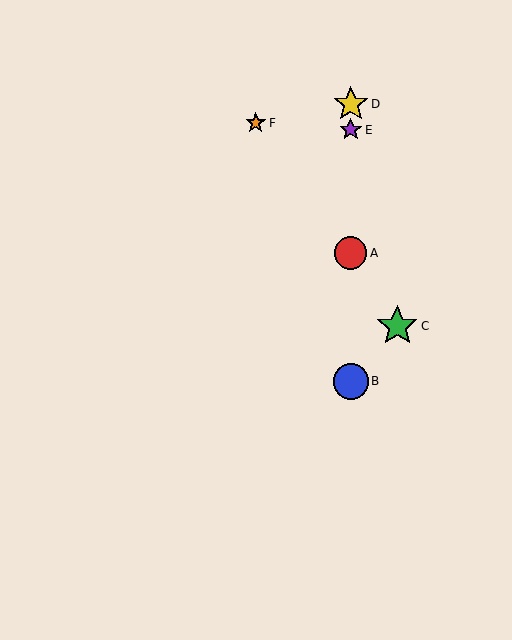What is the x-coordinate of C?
Object C is at x≈397.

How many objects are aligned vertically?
4 objects (A, B, D, E) are aligned vertically.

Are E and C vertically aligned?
No, E is at x≈351 and C is at x≈397.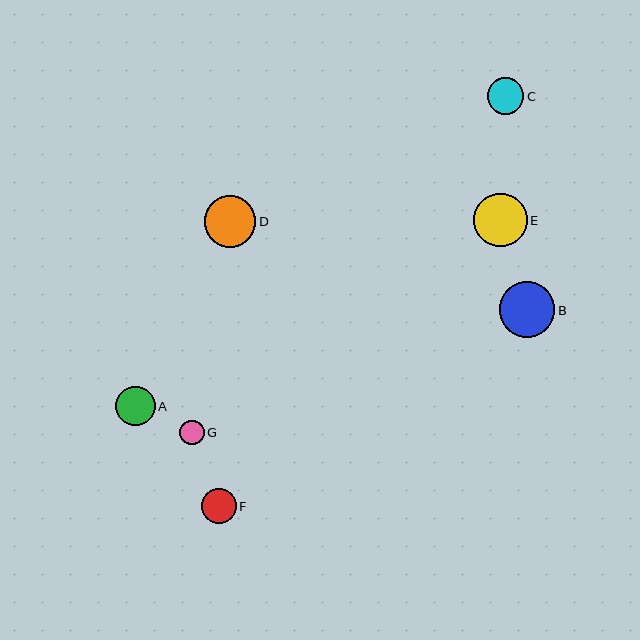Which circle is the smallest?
Circle G is the smallest with a size of approximately 24 pixels.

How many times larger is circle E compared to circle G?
Circle E is approximately 2.2 times the size of circle G.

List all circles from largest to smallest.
From largest to smallest: B, E, D, A, C, F, G.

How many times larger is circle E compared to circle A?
Circle E is approximately 1.4 times the size of circle A.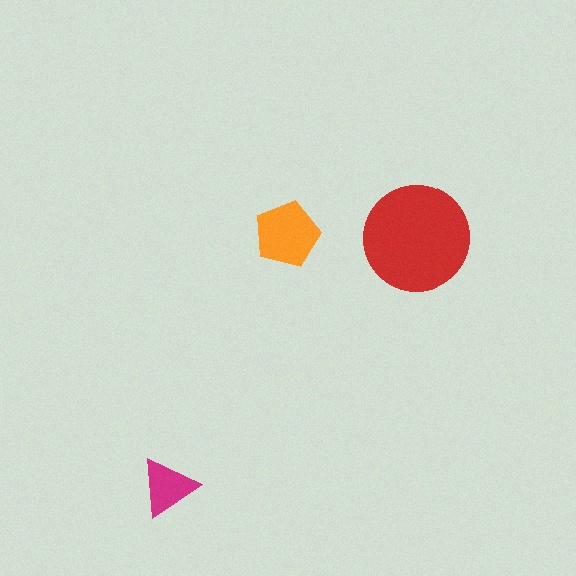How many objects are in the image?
There are 3 objects in the image.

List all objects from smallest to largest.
The magenta triangle, the orange pentagon, the red circle.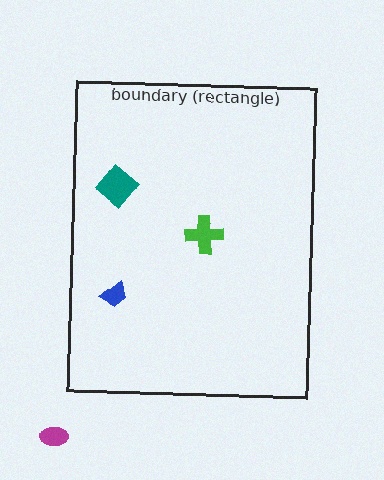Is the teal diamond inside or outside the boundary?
Inside.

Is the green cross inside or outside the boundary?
Inside.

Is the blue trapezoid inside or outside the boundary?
Inside.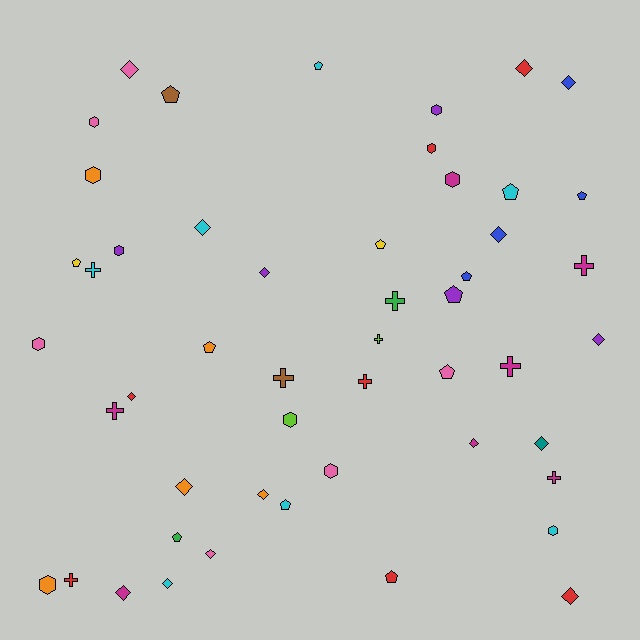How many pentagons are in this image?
There are 13 pentagons.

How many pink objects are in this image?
There are 6 pink objects.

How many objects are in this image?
There are 50 objects.